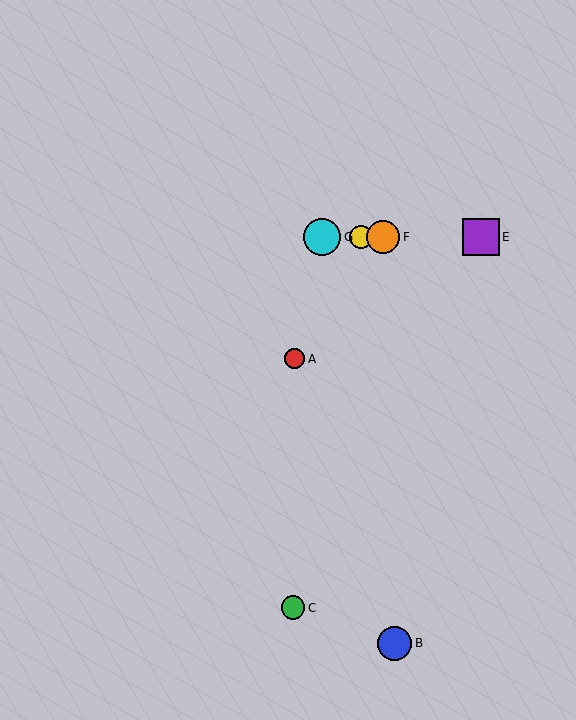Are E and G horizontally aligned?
Yes, both are at y≈237.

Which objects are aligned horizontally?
Objects D, E, F, G are aligned horizontally.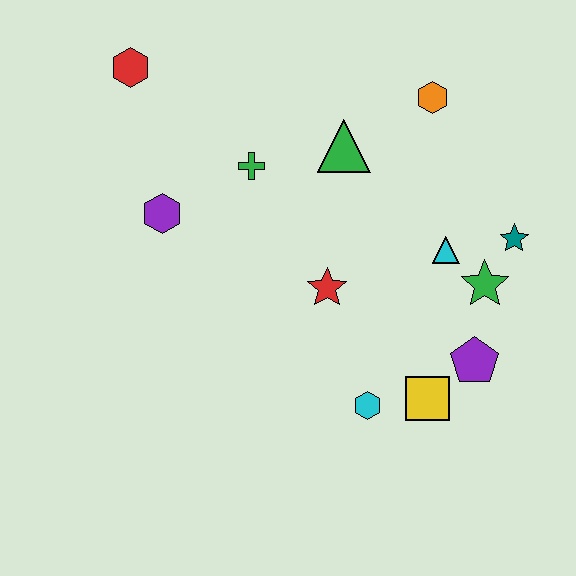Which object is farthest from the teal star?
The red hexagon is farthest from the teal star.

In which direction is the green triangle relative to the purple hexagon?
The green triangle is to the right of the purple hexagon.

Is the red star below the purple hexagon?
Yes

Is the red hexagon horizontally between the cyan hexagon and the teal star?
No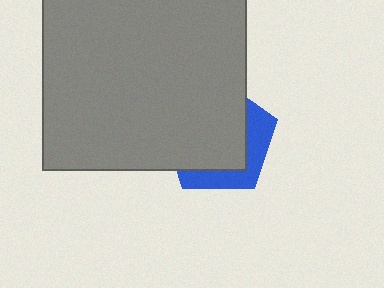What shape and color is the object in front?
The object in front is a gray square.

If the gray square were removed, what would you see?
You would see the complete blue pentagon.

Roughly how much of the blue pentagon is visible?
A small part of it is visible (roughly 31%).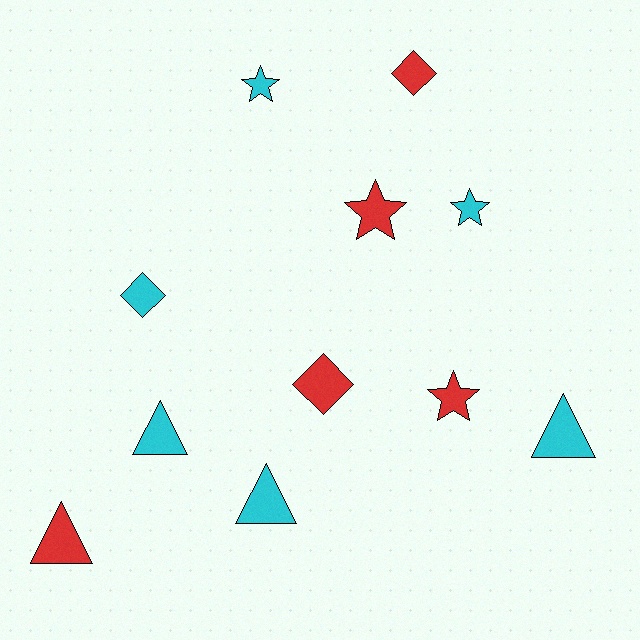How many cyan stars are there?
There are 2 cyan stars.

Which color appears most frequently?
Cyan, with 6 objects.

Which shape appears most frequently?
Triangle, with 4 objects.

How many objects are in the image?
There are 11 objects.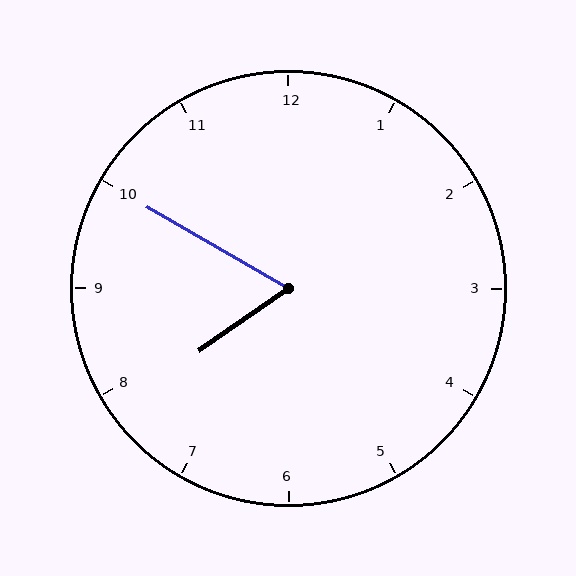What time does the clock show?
7:50.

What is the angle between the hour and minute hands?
Approximately 65 degrees.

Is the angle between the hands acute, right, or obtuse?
It is acute.